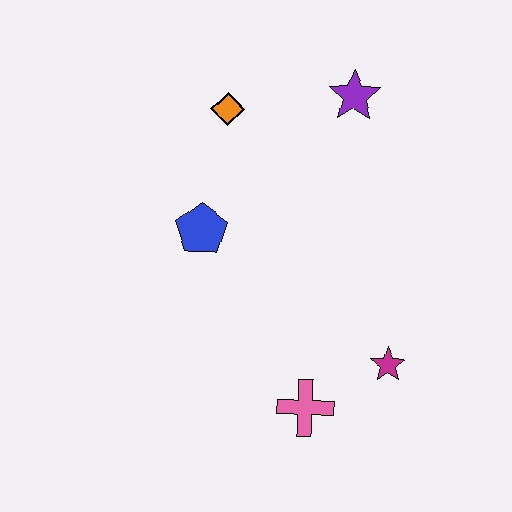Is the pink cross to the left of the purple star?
Yes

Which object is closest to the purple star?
The orange diamond is closest to the purple star.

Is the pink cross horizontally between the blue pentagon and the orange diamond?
No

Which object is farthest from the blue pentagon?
The magenta star is farthest from the blue pentagon.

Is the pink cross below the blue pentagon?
Yes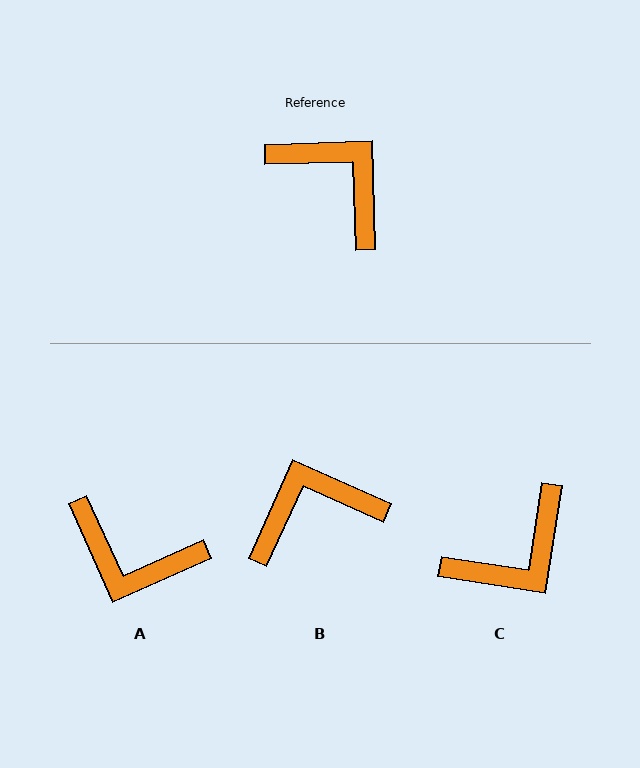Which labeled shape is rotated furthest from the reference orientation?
A, about 157 degrees away.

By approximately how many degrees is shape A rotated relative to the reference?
Approximately 157 degrees clockwise.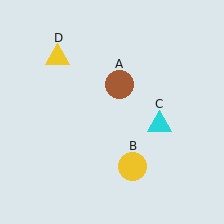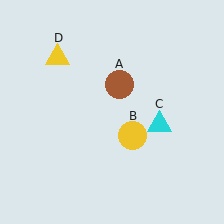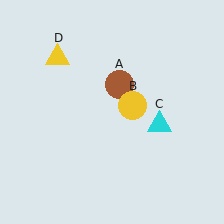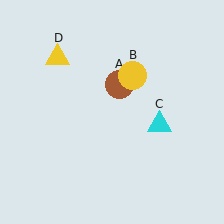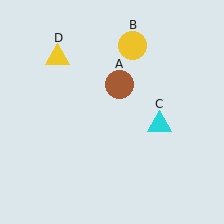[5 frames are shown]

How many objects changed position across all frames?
1 object changed position: yellow circle (object B).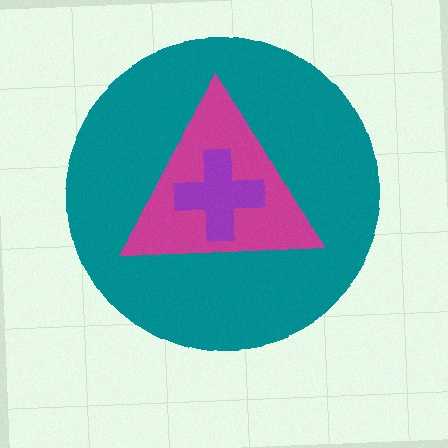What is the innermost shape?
The purple cross.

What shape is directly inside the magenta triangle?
The purple cross.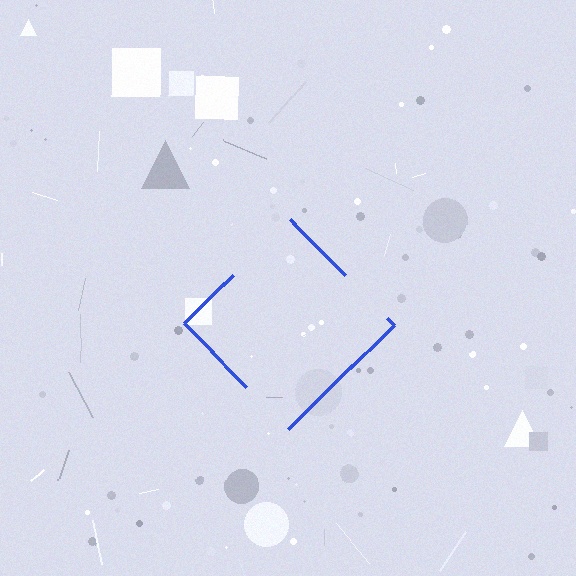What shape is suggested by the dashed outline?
The dashed outline suggests a diamond.